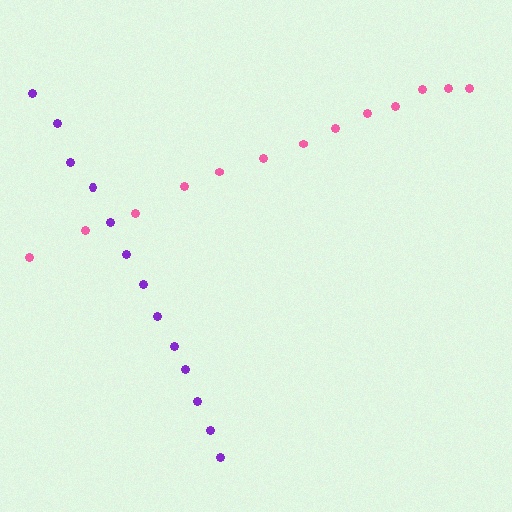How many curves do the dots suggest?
There are 2 distinct paths.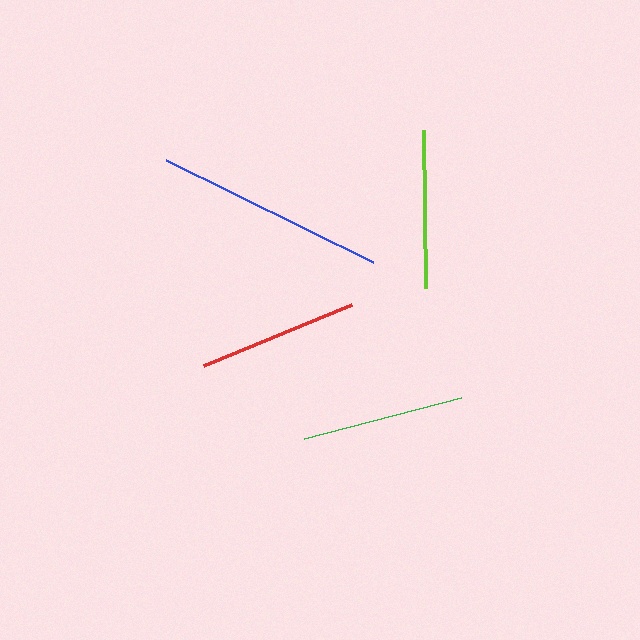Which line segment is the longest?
The blue line is the longest at approximately 231 pixels.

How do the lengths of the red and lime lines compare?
The red and lime lines are approximately the same length.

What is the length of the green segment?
The green segment is approximately 163 pixels long.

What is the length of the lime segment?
The lime segment is approximately 159 pixels long.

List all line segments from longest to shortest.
From longest to shortest: blue, green, red, lime.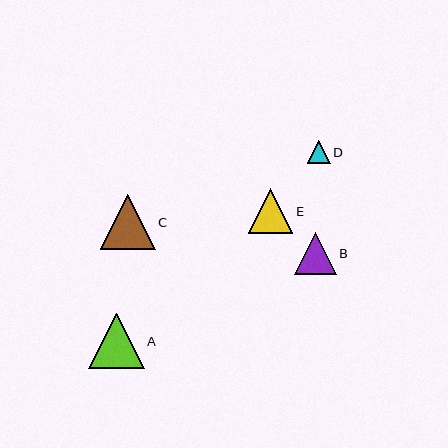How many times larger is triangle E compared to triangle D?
Triangle E is approximately 1.9 times the size of triangle D.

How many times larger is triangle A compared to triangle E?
Triangle A is approximately 1.2 times the size of triangle E.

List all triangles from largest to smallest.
From largest to smallest: A, C, E, B, D.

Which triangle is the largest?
Triangle A is the largest with a size of approximately 56 pixels.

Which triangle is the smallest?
Triangle D is the smallest with a size of approximately 23 pixels.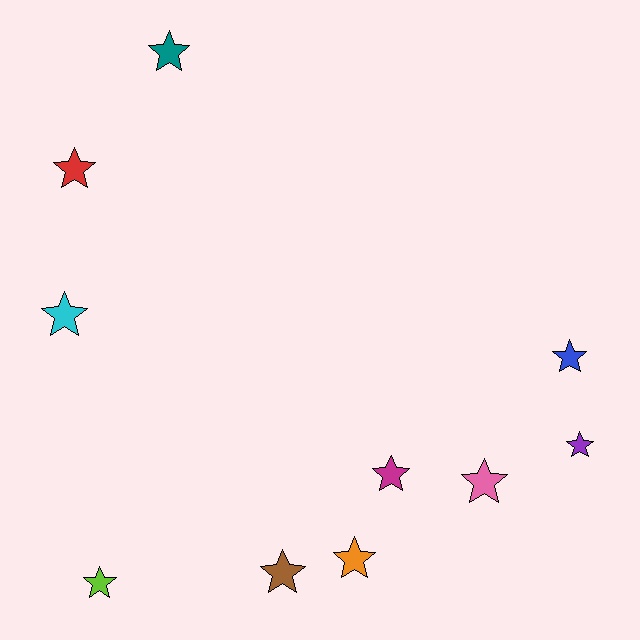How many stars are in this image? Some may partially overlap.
There are 10 stars.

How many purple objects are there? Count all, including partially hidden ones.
There is 1 purple object.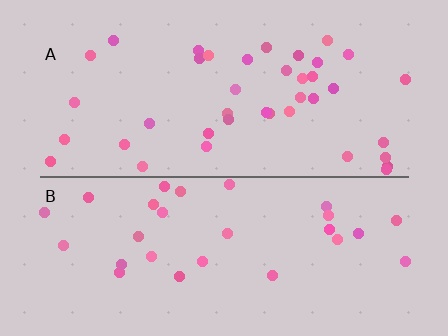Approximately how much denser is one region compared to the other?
Approximately 1.4× — region A over region B.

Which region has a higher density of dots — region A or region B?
A (the top).